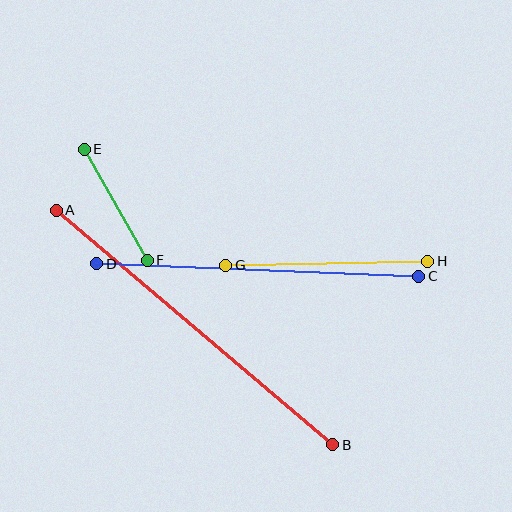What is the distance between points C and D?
The distance is approximately 322 pixels.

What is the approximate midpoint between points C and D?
The midpoint is at approximately (258, 270) pixels.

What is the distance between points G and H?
The distance is approximately 202 pixels.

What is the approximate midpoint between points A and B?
The midpoint is at approximately (195, 328) pixels.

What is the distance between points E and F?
The distance is approximately 128 pixels.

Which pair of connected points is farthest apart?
Points A and B are farthest apart.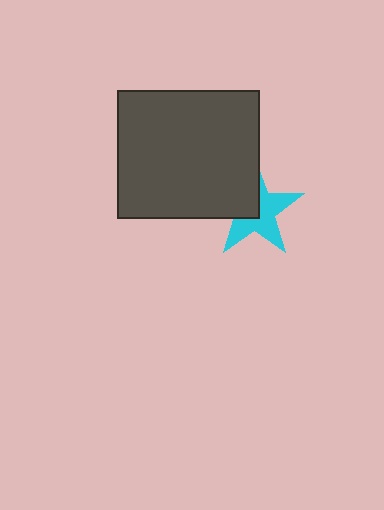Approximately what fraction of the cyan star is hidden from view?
Roughly 42% of the cyan star is hidden behind the dark gray rectangle.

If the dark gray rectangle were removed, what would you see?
You would see the complete cyan star.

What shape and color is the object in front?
The object in front is a dark gray rectangle.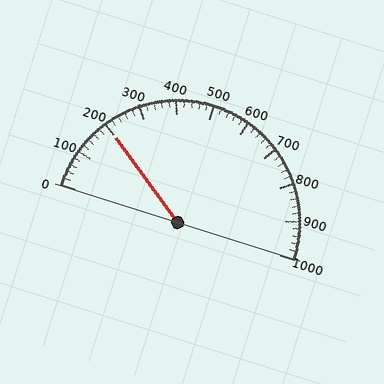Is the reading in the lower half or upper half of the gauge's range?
The reading is in the lower half of the range (0 to 1000).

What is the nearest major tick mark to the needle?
The nearest major tick mark is 200.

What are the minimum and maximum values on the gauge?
The gauge ranges from 0 to 1000.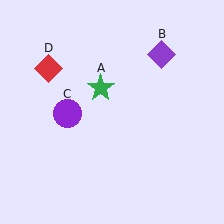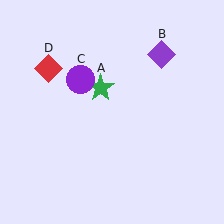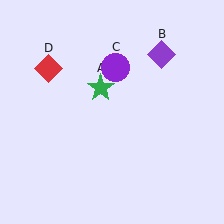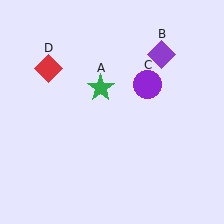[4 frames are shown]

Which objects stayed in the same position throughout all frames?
Green star (object A) and purple diamond (object B) and red diamond (object D) remained stationary.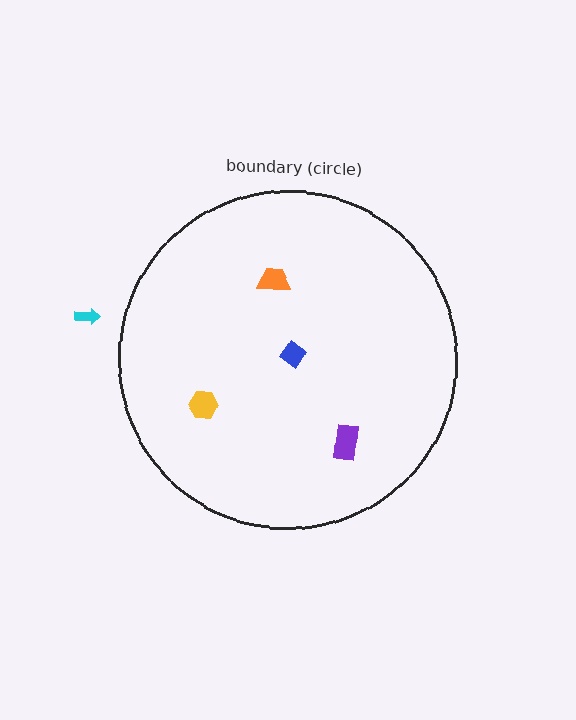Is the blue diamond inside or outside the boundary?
Inside.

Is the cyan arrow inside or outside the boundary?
Outside.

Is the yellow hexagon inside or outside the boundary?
Inside.